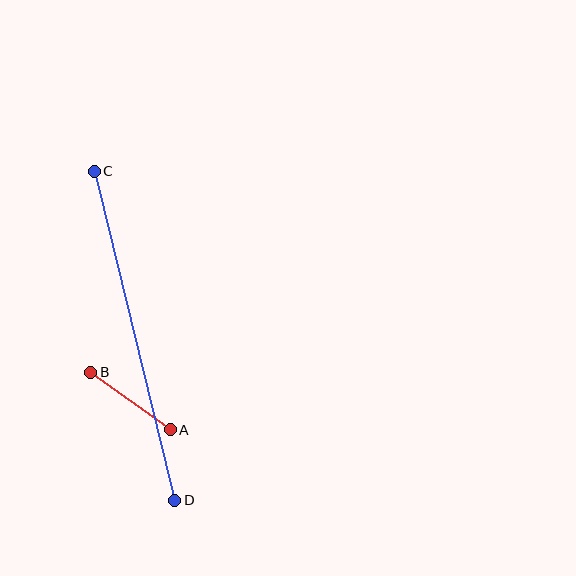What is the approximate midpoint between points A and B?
The midpoint is at approximately (131, 401) pixels.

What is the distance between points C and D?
The distance is approximately 339 pixels.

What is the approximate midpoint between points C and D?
The midpoint is at approximately (135, 336) pixels.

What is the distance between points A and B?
The distance is approximately 98 pixels.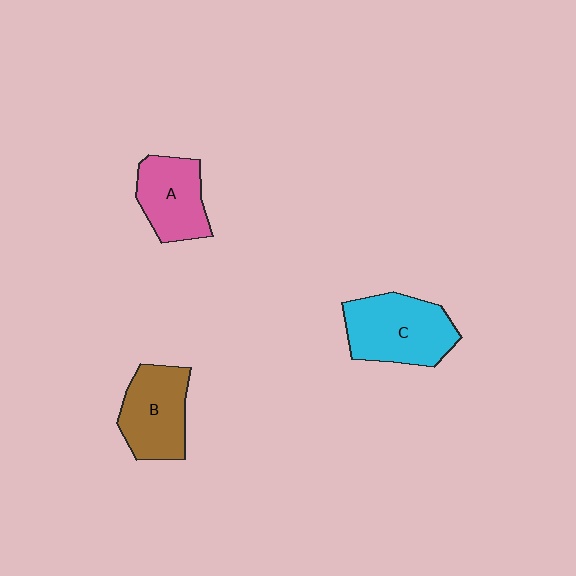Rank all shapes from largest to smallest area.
From largest to smallest: C (cyan), B (brown), A (pink).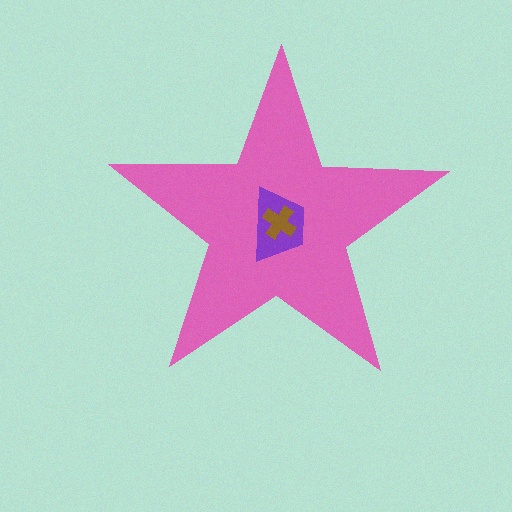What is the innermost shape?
The brown cross.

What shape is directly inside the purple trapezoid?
The brown cross.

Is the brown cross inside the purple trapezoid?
Yes.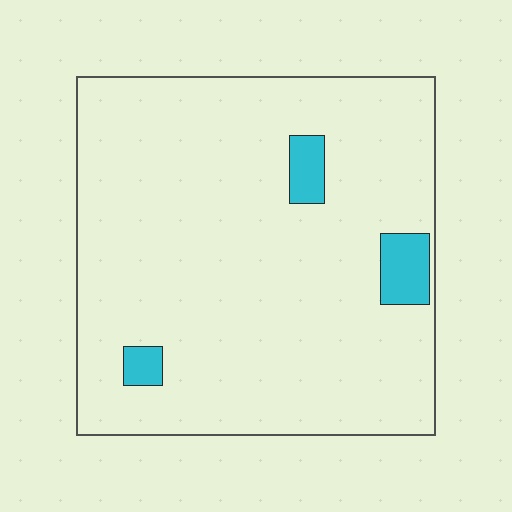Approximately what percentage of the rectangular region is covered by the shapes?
Approximately 5%.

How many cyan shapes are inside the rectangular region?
3.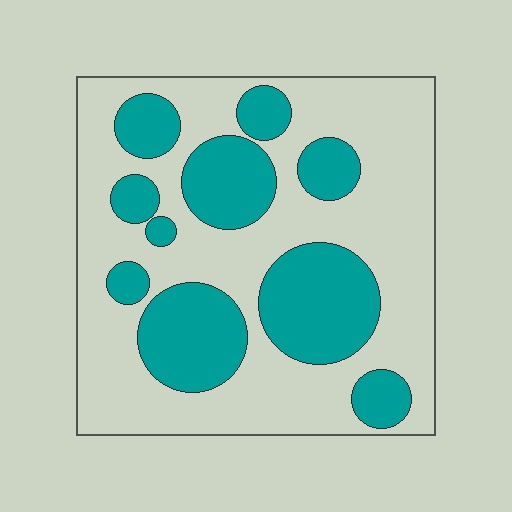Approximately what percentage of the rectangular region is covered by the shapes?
Approximately 35%.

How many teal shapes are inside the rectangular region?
10.